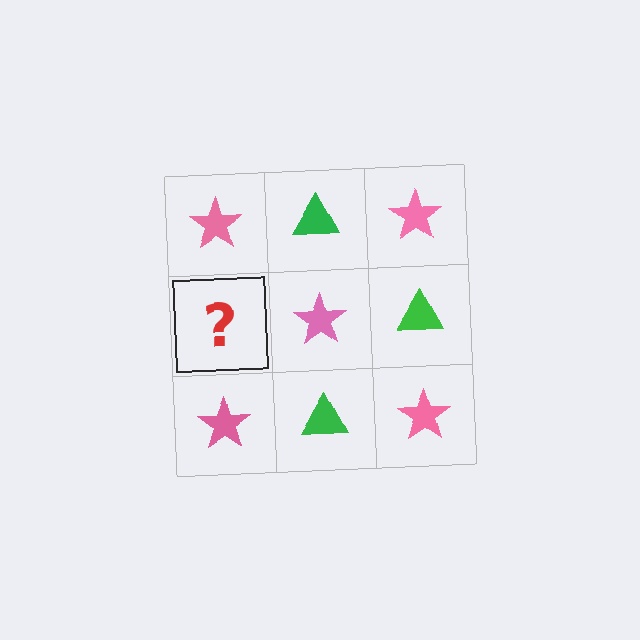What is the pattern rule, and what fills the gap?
The rule is that it alternates pink star and green triangle in a checkerboard pattern. The gap should be filled with a green triangle.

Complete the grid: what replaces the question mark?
The question mark should be replaced with a green triangle.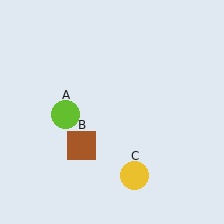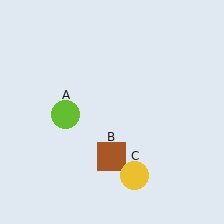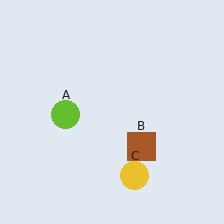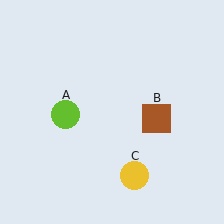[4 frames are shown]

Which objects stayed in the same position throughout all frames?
Lime circle (object A) and yellow circle (object C) remained stationary.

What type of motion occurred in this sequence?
The brown square (object B) rotated counterclockwise around the center of the scene.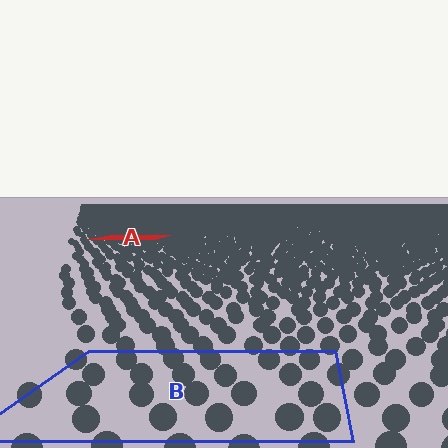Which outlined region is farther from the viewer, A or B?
Region A is farther from the viewer — the texture elements inside it appear smaller and more densely packed.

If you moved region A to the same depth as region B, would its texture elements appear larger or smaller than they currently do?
They would appear larger. At a closer depth, the same texture elements are projected at a bigger on-screen size.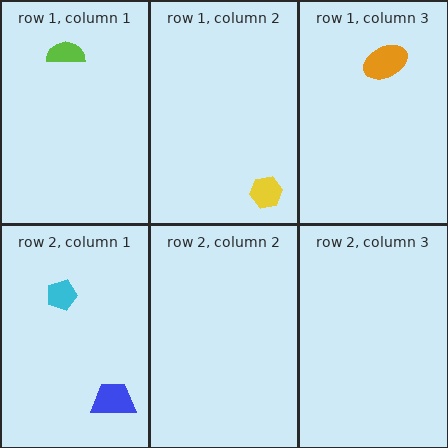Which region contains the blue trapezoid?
The row 2, column 1 region.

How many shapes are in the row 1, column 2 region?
1.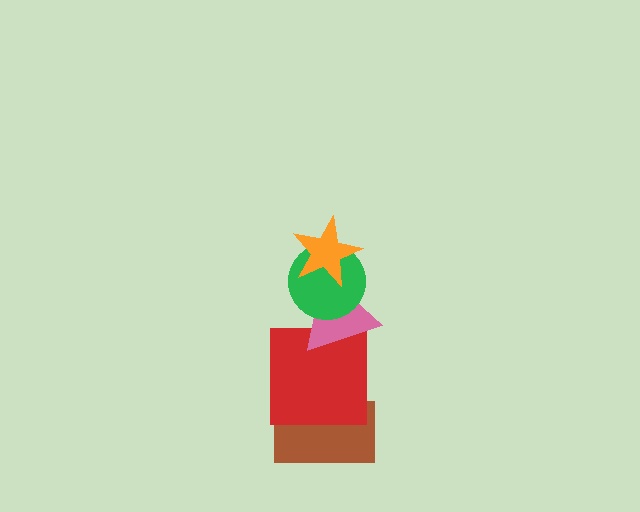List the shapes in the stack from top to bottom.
From top to bottom: the orange star, the green circle, the pink triangle, the red square, the brown rectangle.